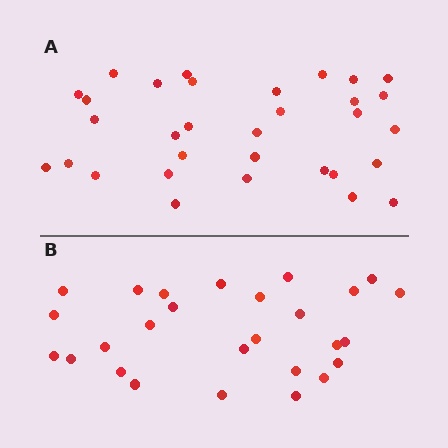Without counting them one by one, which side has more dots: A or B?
Region A (the top region) has more dots.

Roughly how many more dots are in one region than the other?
Region A has about 5 more dots than region B.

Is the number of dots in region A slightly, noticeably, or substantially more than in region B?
Region A has only slightly more — the two regions are fairly close. The ratio is roughly 1.2 to 1.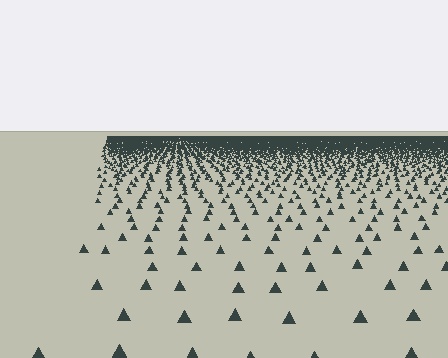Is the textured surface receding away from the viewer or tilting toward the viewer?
The surface is receding away from the viewer. Texture elements get smaller and denser toward the top.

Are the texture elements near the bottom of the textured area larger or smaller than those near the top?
Larger. Near the bottom, elements are closer to the viewer and appear at a bigger on-screen size.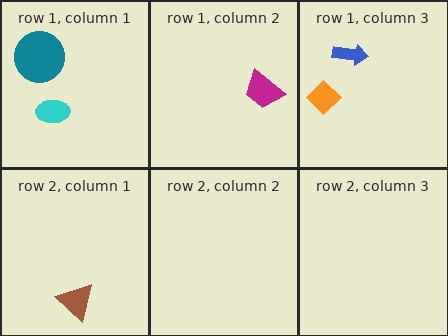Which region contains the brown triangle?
The row 2, column 1 region.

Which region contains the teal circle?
The row 1, column 1 region.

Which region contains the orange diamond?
The row 1, column 3 region.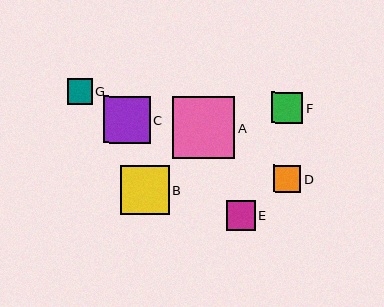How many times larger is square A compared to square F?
Square A is approximately 2.0 times the size of square F.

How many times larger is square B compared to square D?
Square B is approximately 1.8 times the size of square D.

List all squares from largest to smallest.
From largest to smallest: A, B, C, F, E, D, G.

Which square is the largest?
Square A is the largest with a size of approximately 62 pixels.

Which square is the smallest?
Square G is the smallest with a size of approximately 25 pixels.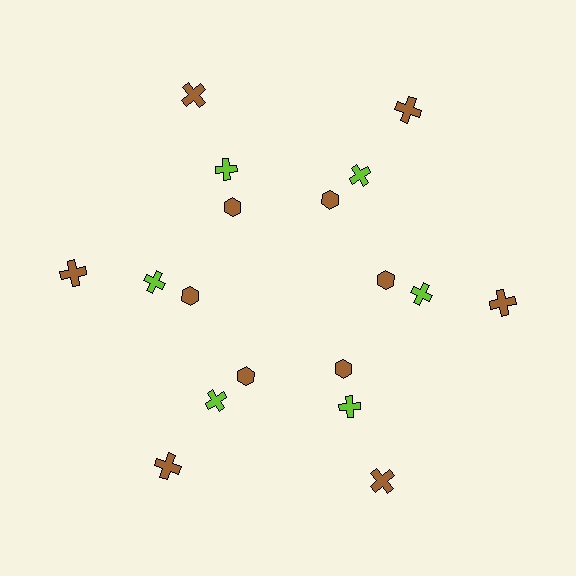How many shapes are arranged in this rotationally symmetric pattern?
There are 18 shapes, arranged in 6 groups of 3.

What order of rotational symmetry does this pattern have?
This pattern has 6-fold rotational symmetry.